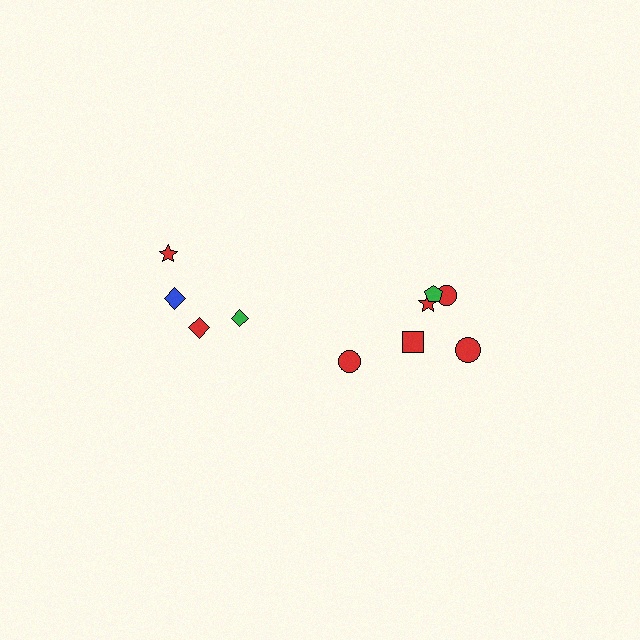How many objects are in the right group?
There are 6 objects.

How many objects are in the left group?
There are 4 objects.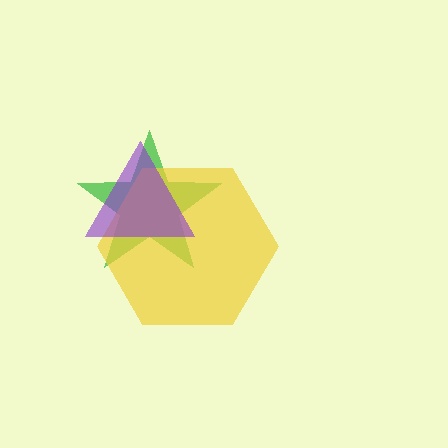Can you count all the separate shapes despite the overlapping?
Yes, there are 3 separate shapes.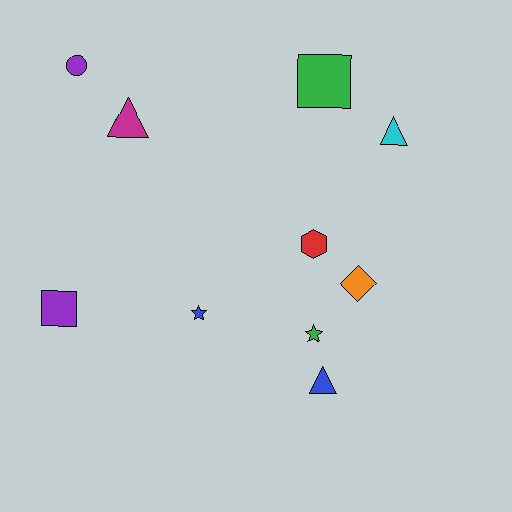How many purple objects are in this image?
There are 2 purple objects.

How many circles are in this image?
There is 1 circle.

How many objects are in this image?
There are 10 objects.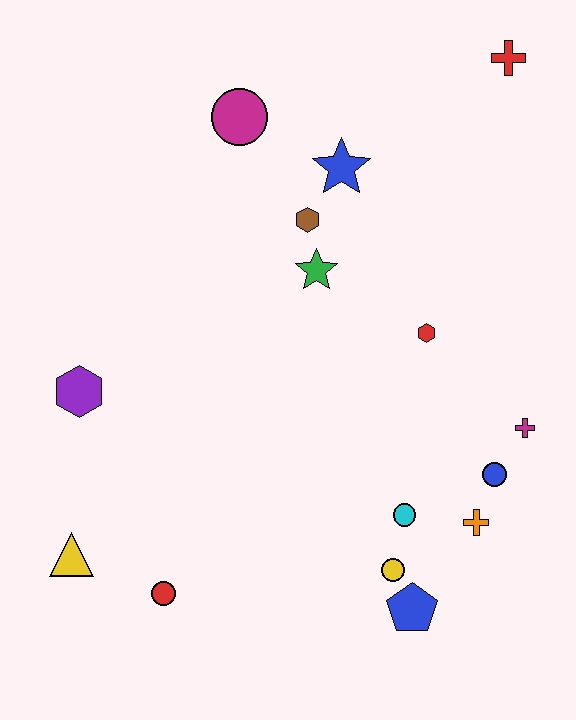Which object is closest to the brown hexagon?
The green star is closest to the brown hexagon.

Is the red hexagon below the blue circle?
No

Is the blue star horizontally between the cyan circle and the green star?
Yes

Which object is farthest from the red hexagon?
The yellow triangle is farthest from the red hexagon.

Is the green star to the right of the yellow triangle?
Yes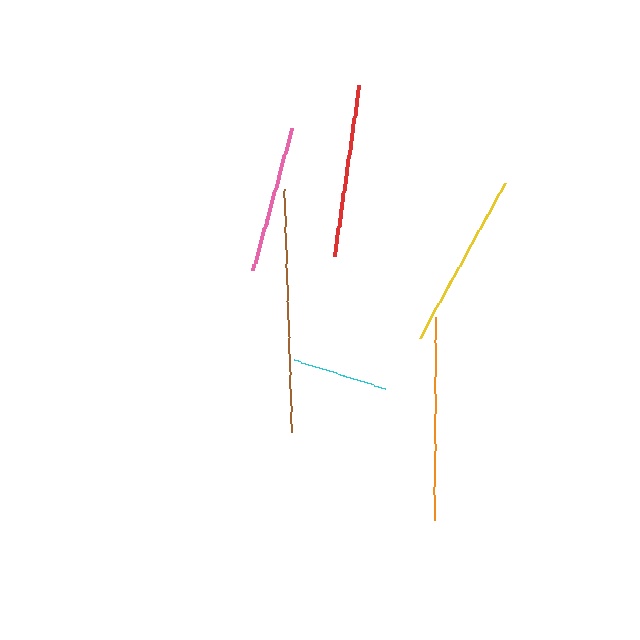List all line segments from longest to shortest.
From longest to shortest: brown, orange, yellow, red, pink, cyan.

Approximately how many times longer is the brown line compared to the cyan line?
The brown line is approximately 2.6 times the length of the cyan line.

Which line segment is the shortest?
The cyan line is the shortest at approximately 95 pixels.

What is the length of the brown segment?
The brown segment is approximately 244 pixels long.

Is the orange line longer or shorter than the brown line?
The brown line is longer than the orange line.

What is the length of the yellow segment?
The yellow segment is approximately 177 pixels long.